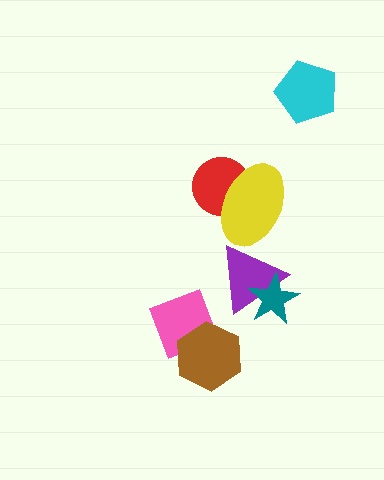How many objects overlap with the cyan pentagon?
0 objects overlap with the cyan pentagon.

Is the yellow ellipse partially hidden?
Yes, it is partially covered by another shape.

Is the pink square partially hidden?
Yes, it is partially covered by another shape.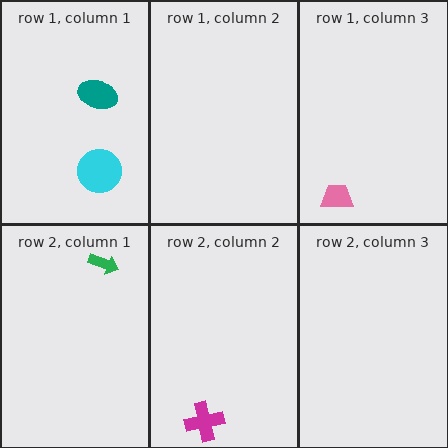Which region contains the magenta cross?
The row 2, column 2 region.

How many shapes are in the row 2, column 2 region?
1.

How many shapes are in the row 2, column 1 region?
1.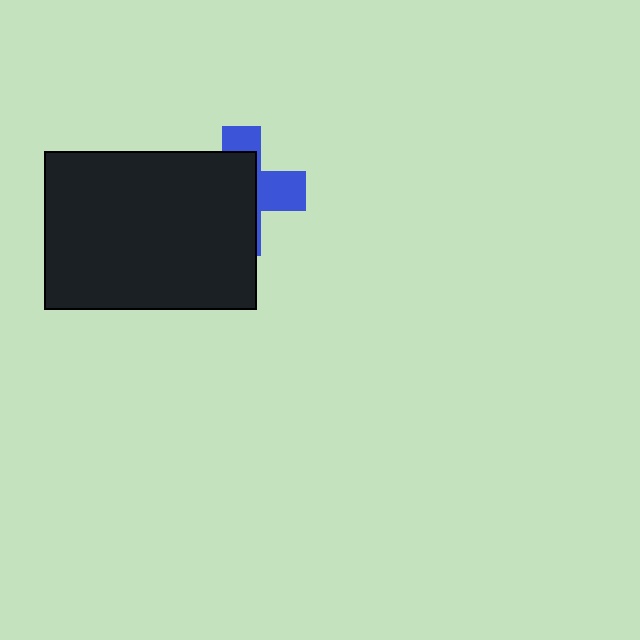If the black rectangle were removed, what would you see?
You would see the complete blue cross.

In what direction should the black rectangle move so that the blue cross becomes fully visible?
The black rectangle should move left. That is the shortest direction to clear the overlap and leave the blue cross fully visible.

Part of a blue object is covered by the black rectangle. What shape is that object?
It is a cross.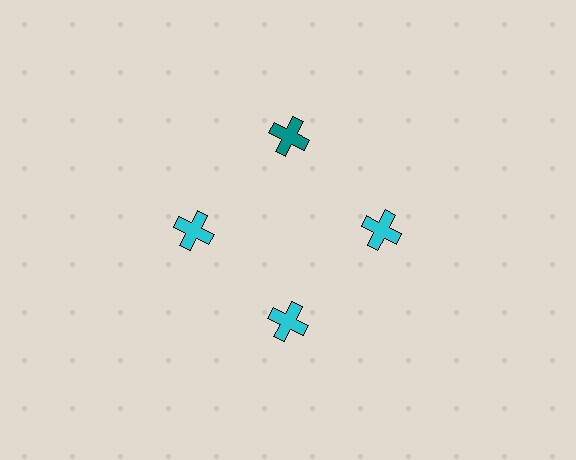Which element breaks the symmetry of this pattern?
The teal cross at roughly the 12 o'clock position breaks the symmetry. All other shapes are cyan crosses.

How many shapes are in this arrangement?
There are 4 shapes arranged in a ring pattern.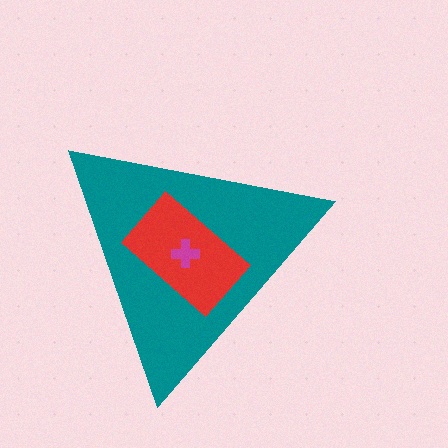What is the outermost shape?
The teal triangle.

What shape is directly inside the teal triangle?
The red rectangle.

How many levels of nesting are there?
3.